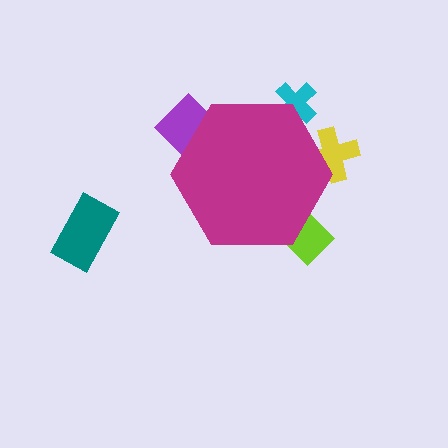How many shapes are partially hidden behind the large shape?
4 shapes are partially hidden.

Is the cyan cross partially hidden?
Yes, the cyan cross is partially hidden behind the magenta hexagon.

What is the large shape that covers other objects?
A magenta hexagon.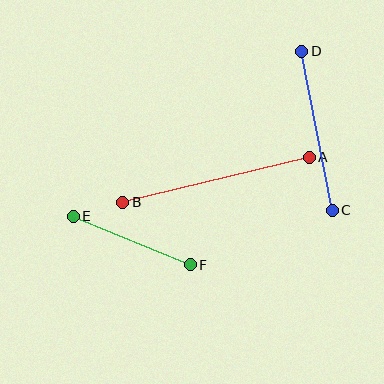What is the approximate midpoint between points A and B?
The midpoint is at approximately (216, 180) pixels.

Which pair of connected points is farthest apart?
Points A and B are farthest apart.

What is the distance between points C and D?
The distance is approximately 161 pixels.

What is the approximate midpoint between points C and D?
The midpoint is at approximately (317, 131) pixels.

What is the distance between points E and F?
The distance is approximately 127 pixels.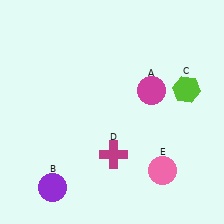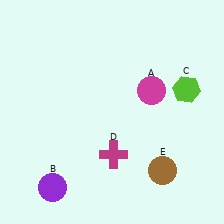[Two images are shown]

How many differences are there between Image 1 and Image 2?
There is 1 difference between the two images.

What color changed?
The circle (E) changed from pink in Image 1 to brown in Image 2.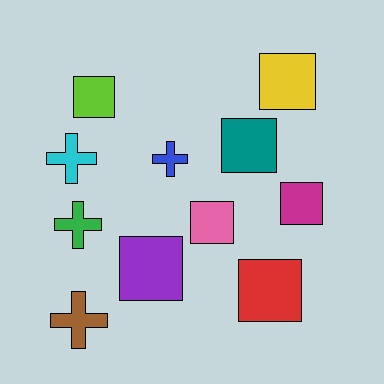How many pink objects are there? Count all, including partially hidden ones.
There is 1 pink object.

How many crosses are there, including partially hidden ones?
There are 4 crosses.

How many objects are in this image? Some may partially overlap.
There are 11 objects.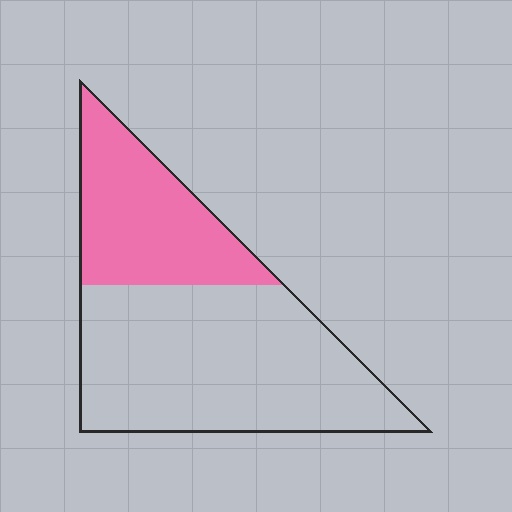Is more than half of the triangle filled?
No.